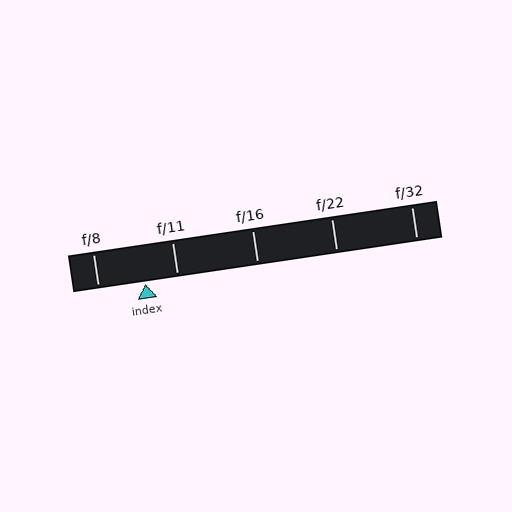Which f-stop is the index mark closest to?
The index mark is closest to f/11.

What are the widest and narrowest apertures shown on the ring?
The widest aperture shown is f/8 and the narrowest is f/32.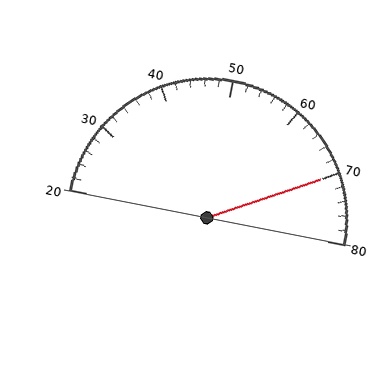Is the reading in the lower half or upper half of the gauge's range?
The reading is in the upper half of the range (20 to 80).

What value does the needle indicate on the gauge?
The needle indicates approximately 70.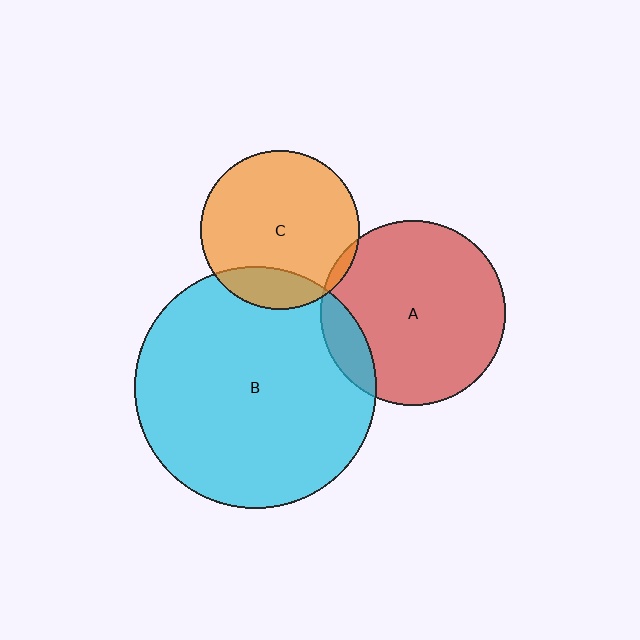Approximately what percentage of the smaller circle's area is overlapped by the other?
Approximately 15%.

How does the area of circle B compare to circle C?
Approximately 2.3 times.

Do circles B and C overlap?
Yes.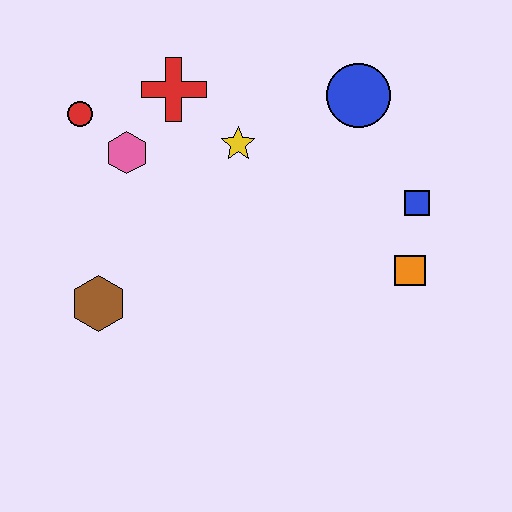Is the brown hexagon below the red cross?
Yes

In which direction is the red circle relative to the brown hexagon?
The red circle is above the brown hexagon.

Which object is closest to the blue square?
The orange square is closest to the blue square.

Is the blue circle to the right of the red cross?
Yes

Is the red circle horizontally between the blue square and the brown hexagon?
No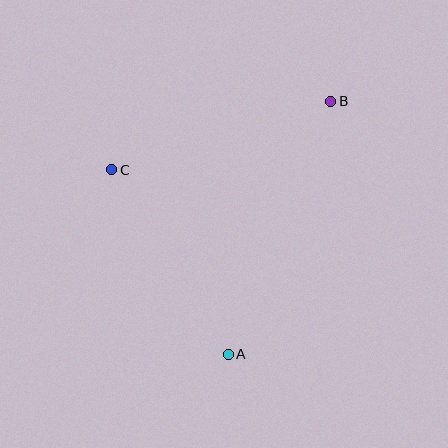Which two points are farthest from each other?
Points A and B are farthest from each other.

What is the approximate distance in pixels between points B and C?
The distance between B and C is approximately 229 pixels.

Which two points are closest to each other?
Points A and C are closest to each other.